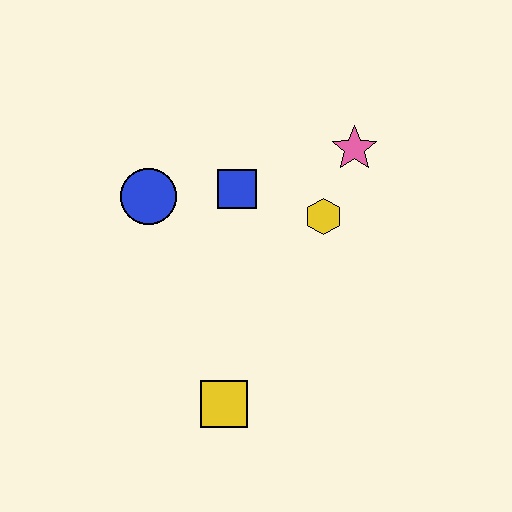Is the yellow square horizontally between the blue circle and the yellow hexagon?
Yes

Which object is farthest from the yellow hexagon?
The yellow square is farthest from the yellow hexagon.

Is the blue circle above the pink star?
No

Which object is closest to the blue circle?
The blue square is closest to the blue circle.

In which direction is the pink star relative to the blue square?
The pink star is to the right of the blue square.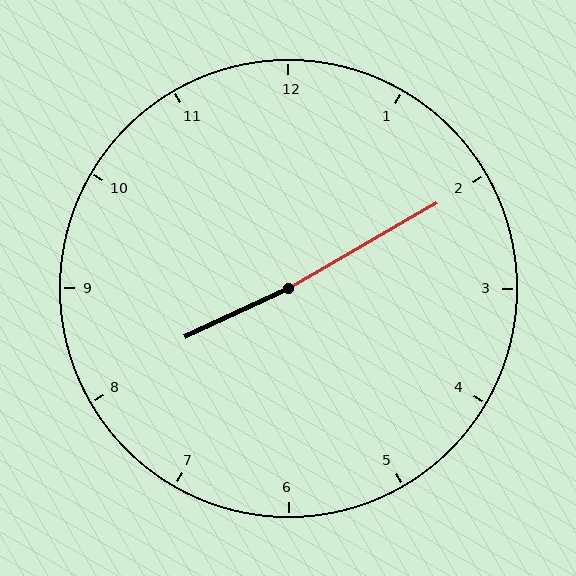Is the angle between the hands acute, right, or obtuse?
It is obtuse.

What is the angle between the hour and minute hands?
Approximately 175 degrees.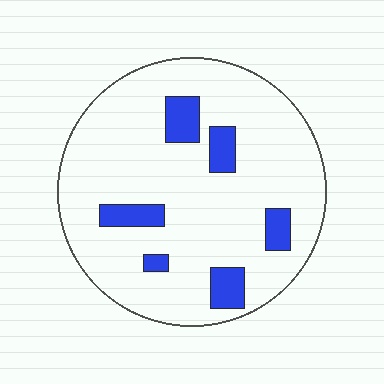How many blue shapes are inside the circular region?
6.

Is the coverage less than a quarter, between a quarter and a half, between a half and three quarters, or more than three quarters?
Less than a quarter.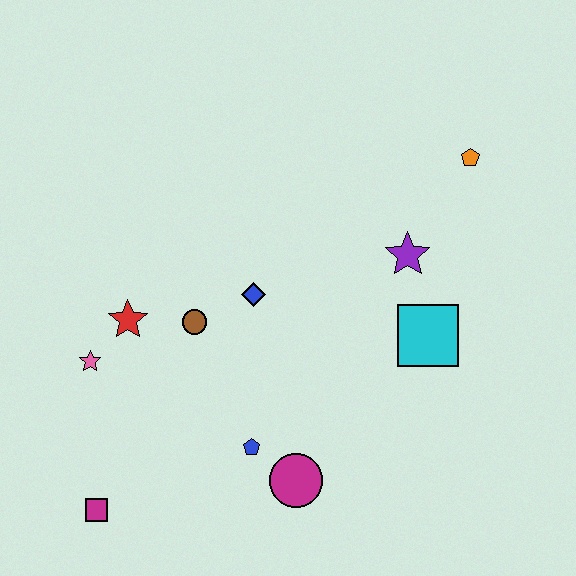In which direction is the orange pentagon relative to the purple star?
The orange pentagon is above the purple star.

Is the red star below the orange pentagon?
Yes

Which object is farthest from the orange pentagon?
The magenta square is farthest from the orange pentagon.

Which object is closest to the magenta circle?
The blue pentagon is closest to the magenta circle.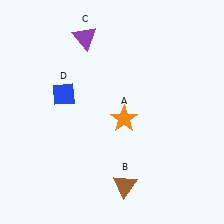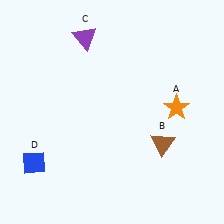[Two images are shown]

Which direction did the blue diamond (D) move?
The blue diamond (D) moved down.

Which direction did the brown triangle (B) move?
The brown triangle (B) moved up.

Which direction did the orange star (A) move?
The orange star (A) moved right.